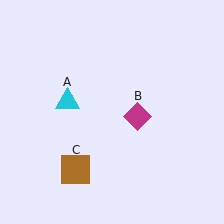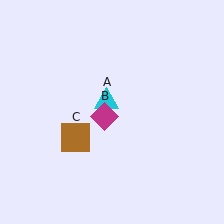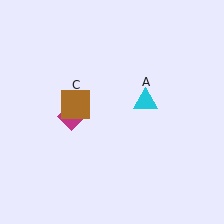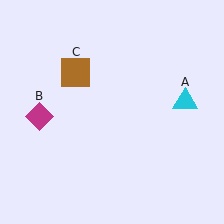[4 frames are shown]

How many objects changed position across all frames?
3 objects changed position: cyan triangle (object A), magenta diamond (object B), brown square (object C).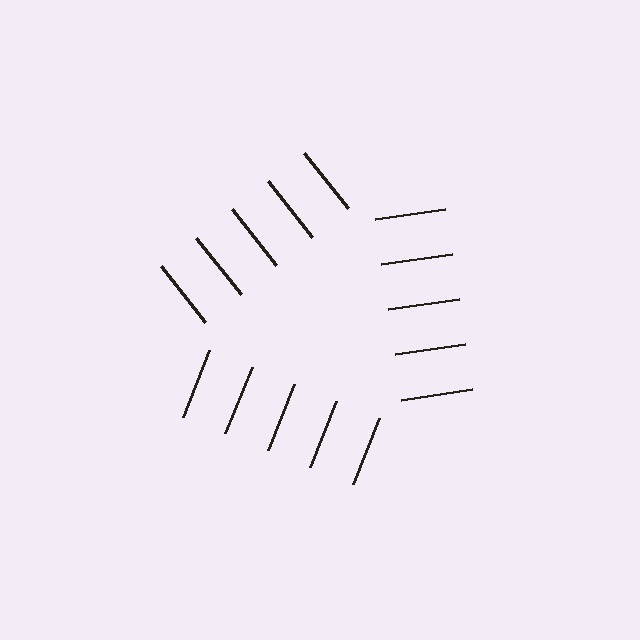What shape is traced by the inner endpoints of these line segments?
An illusory triangle — the line segments terminate on its edges but no continuous stroke is drawn.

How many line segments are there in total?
15 — 5 along each of the 3 edges.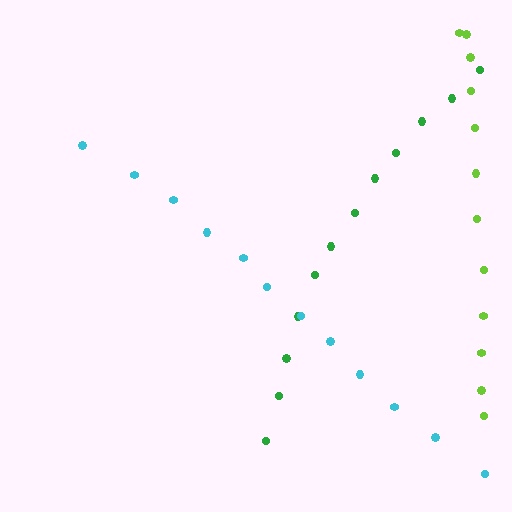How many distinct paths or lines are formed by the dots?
There are 3 distinct paths.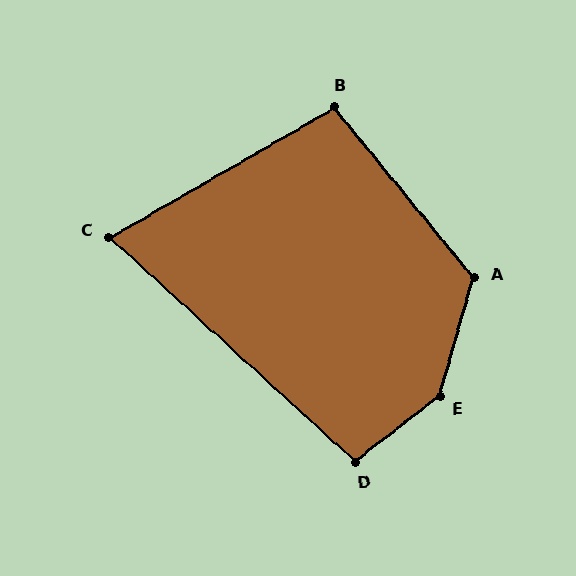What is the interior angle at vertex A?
Approximately 124 degrees (obtuse).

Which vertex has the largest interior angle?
E, at approximately 144 degrees.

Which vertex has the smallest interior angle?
C, at approximately 72 degrees.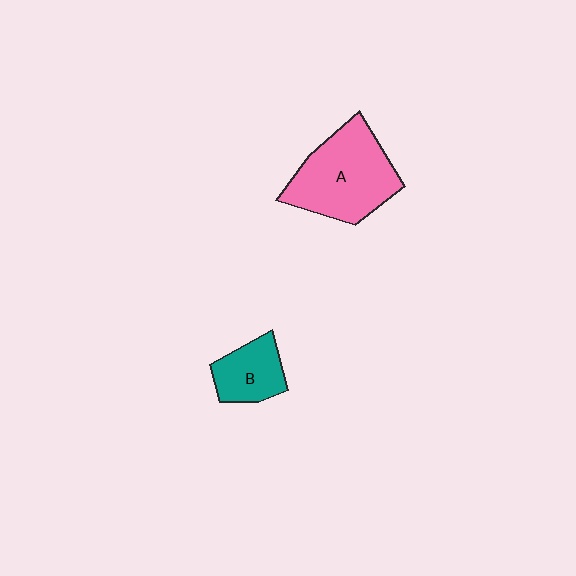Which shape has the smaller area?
Shape B (teal).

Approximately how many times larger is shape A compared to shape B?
Approximately 2.1 times.